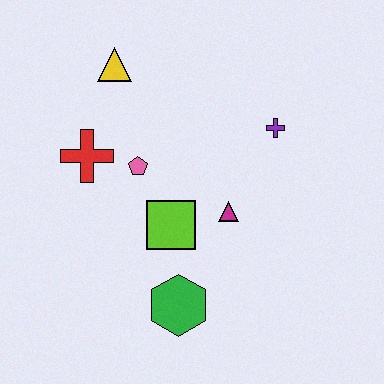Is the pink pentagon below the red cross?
Yes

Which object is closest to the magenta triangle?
The lime square is closest to the magenta triangle.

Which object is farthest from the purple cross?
The green hexagon is farthest from the purple cross.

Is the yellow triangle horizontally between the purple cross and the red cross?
Yes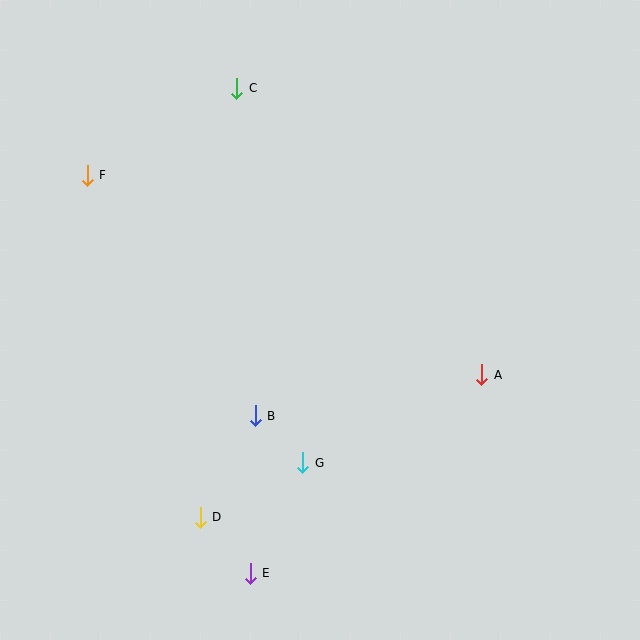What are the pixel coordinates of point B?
Point B is at (255, 416).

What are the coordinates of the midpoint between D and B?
The midpoint between D and B is at (228, 466).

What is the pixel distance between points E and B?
The distance between E and B is 158 pixels.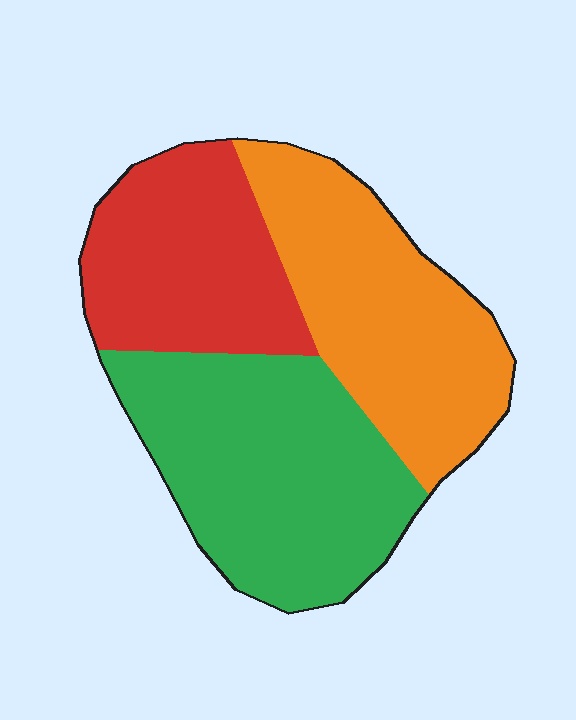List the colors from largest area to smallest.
From largest to smallest: green, orange, red.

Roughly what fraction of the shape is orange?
Orange covers about 35% of the shape.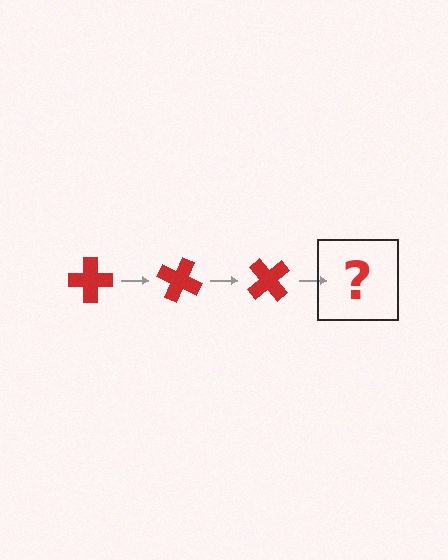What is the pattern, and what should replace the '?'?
The pattern is that the cross rotates 25 degrees each step. The '?' should be a red cross rotated 75 degrees.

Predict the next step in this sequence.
The next step is a red cross rotated 75 degrees.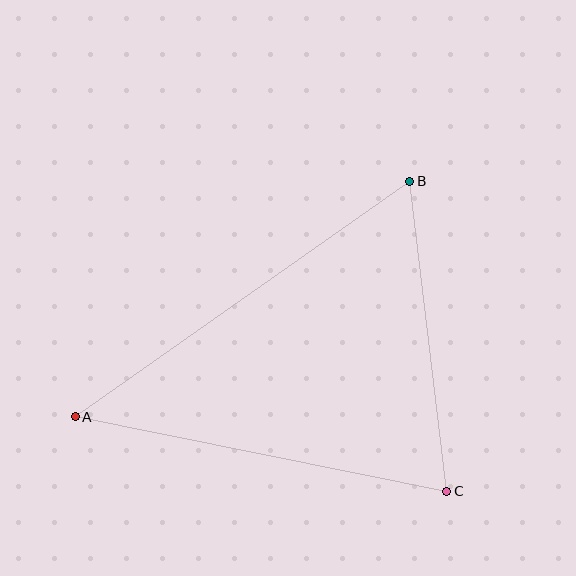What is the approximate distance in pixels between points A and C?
The distance between A and C is approximately 379 pixels.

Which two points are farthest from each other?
Points A and B are farthest from each other.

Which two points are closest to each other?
Points B and C are closest to each other.